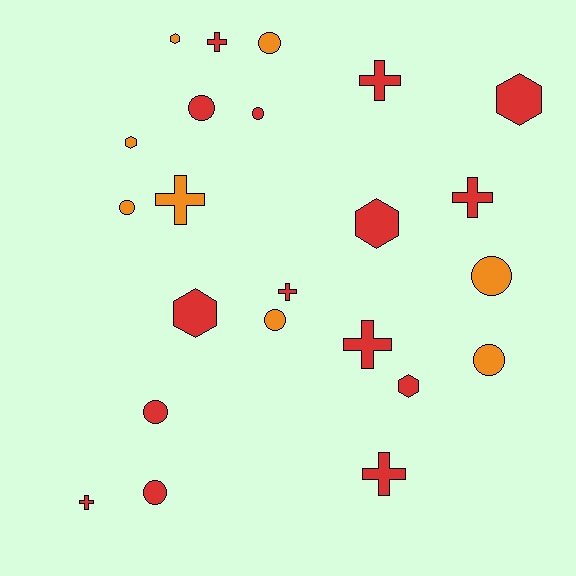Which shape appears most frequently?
Circle, with 9 objects.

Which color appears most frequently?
Red, with 15 objects.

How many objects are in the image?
There are 23 objects.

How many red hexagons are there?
There are 4 red hexagons.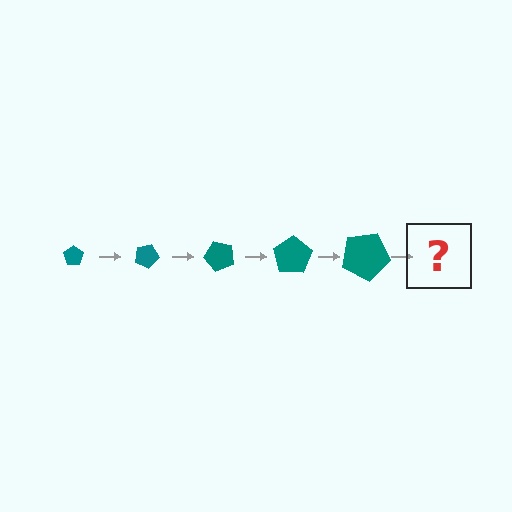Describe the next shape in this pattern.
It should be a pentagon, larger than the previous one and rotated 125 degrees from the start.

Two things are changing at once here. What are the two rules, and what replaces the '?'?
The two rules are that the pentagon grows larger each step and it rotates 25 degrees each step. The '?' should be a pentagon, larger than the previous one and rotated 125 degrees from the start.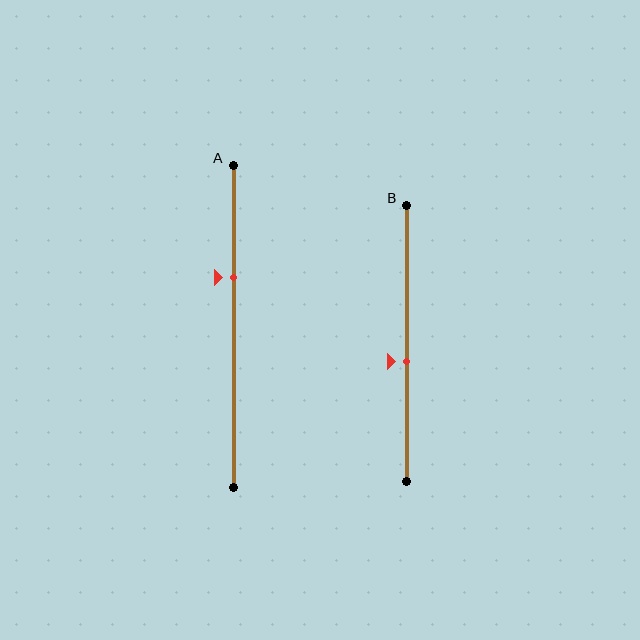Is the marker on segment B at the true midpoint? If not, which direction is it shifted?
No, the marker on segment B is shifted downward by about 7% of the segment length.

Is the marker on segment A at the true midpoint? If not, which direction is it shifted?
No, the marker on segment A is shifted upward by about 15% of the segment length.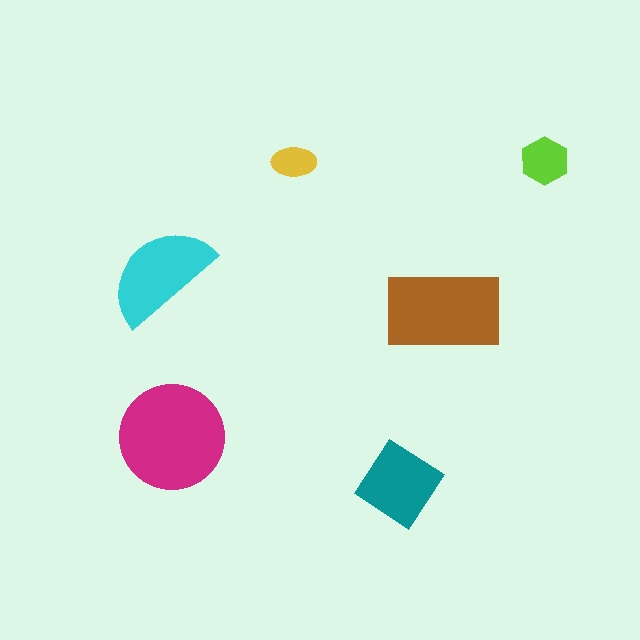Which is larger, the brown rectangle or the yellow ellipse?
The brown rectangle.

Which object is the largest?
The magenta circle.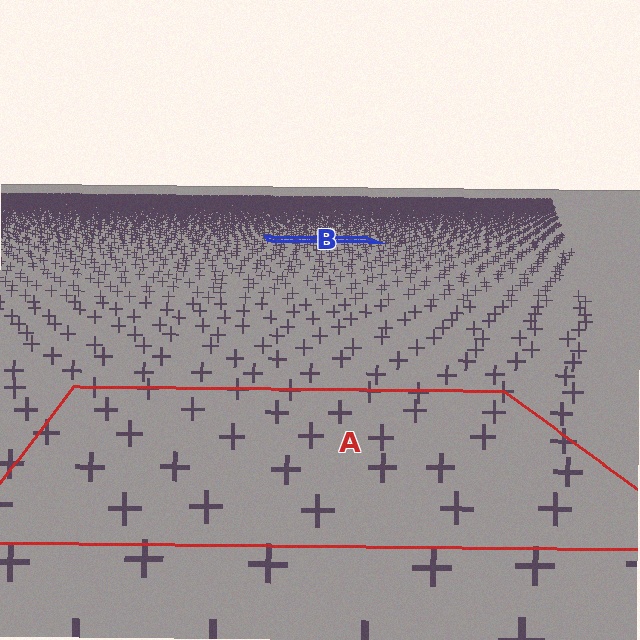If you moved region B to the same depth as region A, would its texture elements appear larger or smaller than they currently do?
They would appear larger. At a closer depth, the same texture elements are projected at a bigger on-screen size.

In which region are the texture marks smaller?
The texture marks are smaller in region B, because it is farther away.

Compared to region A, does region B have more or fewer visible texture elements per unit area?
Region B has more texture elements per unit area — they are packed more densely because it is farther away.